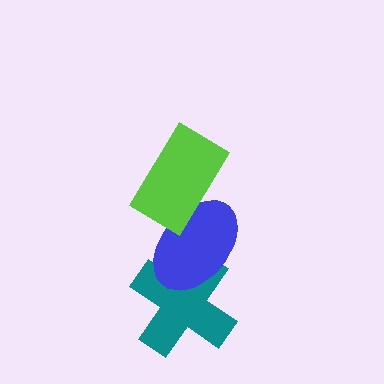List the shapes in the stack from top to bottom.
From top to bottom: the lime rectangle, the blue ellipse, the teal cross.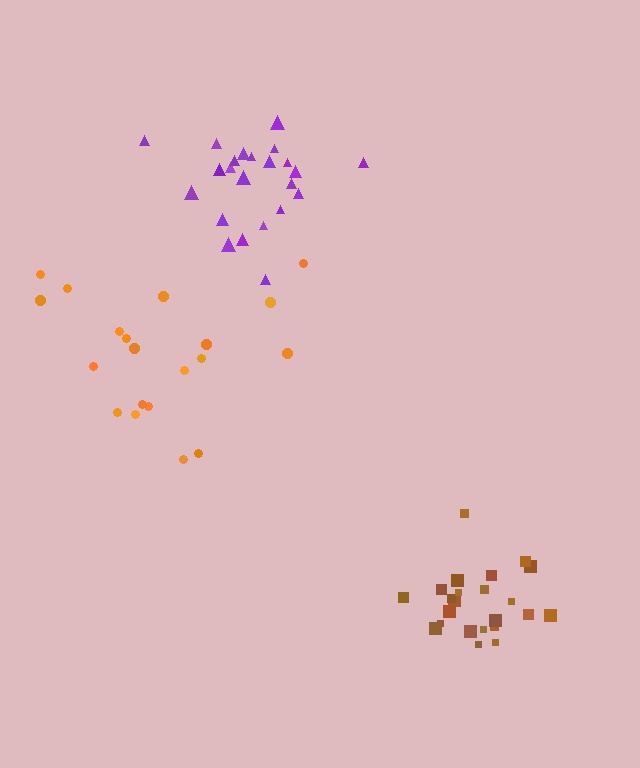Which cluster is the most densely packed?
Brown.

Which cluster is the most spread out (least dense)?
Orange.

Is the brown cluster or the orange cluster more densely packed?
Brown.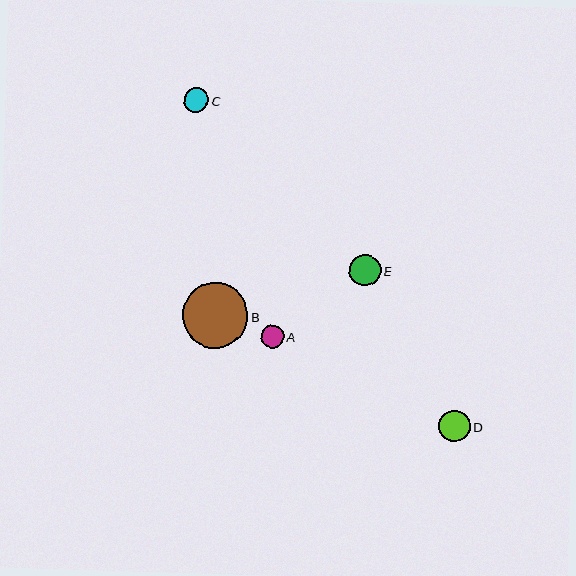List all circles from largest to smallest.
From largest to smallest: B, D, E, C, A.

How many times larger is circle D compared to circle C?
Circle D is approximately 1.3 times the size of circle C.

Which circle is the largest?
Circle B is the largest with a size of approximately 65 pixels.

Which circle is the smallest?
Circle A is the smallest with a size of approximately 23 pixels.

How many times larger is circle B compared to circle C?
Circle B is approximately 2.7 times the size of circle C.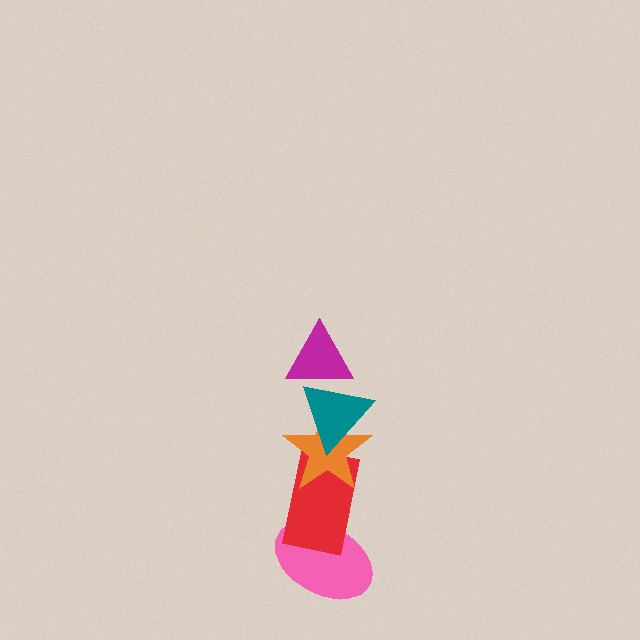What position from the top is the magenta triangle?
The magenta triangle is 1st from the top.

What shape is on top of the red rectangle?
The orange star is on top of the red rectangle.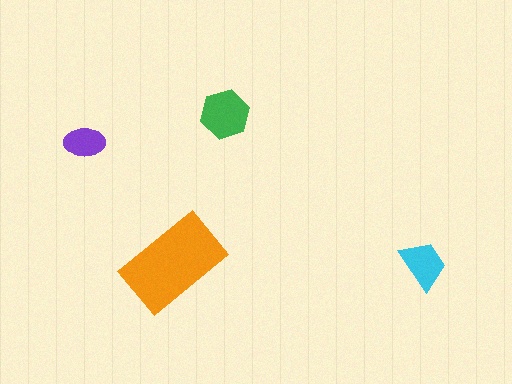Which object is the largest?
The orange rectangle.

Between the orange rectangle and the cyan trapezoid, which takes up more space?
The orange rectangle.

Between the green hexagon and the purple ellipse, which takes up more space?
The green hexagon.